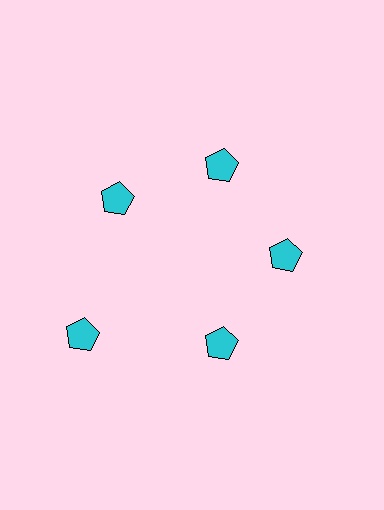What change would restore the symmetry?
The symmetry would be restored by moving it inward, back onto the ring so that all 5 pentagons sit at equal angles and equal distance from the center.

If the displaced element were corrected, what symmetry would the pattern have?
It would have 5-fold rotational symmetry — the pattern would map onto itself every 72 degrees.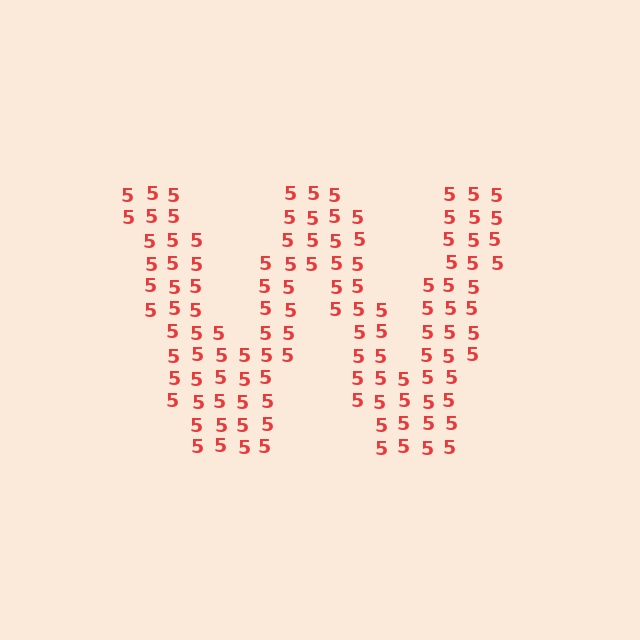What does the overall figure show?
The overall figure shows the letter W.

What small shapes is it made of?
It is made of small digit 5's.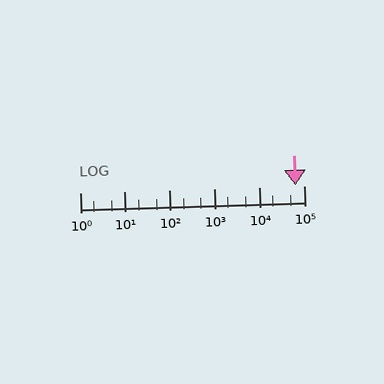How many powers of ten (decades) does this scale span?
The scale spans 5 decades, from 1 to 100000.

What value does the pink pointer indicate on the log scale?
The pointer indicates approximately 66000.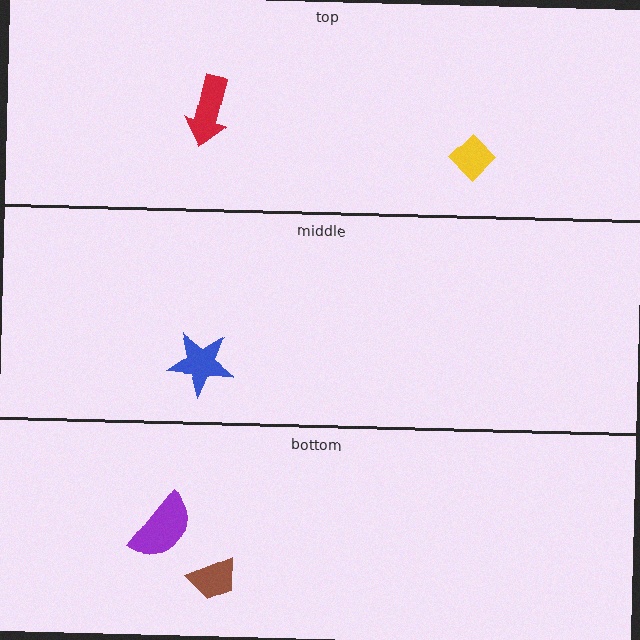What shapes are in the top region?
The yellow diamond, the red arrow.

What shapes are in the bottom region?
The purple semicircle, the brown trapezoid.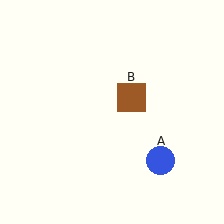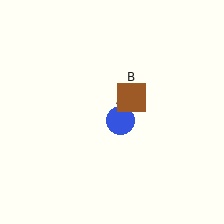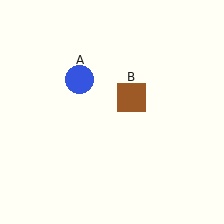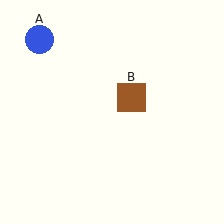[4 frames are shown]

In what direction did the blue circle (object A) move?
The blue circle (object A) moved up and to the left.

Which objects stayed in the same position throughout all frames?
Brown square (object B) remained stationary.